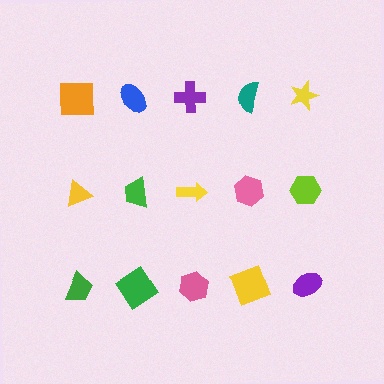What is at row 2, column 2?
A green trapezoid.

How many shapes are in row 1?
5 shapes.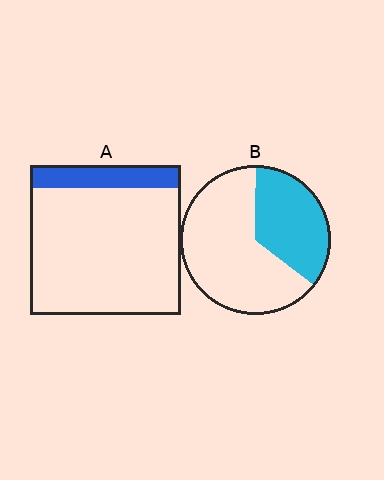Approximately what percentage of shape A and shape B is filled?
A is approximately 15% and B is approximately 35%.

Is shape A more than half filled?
No.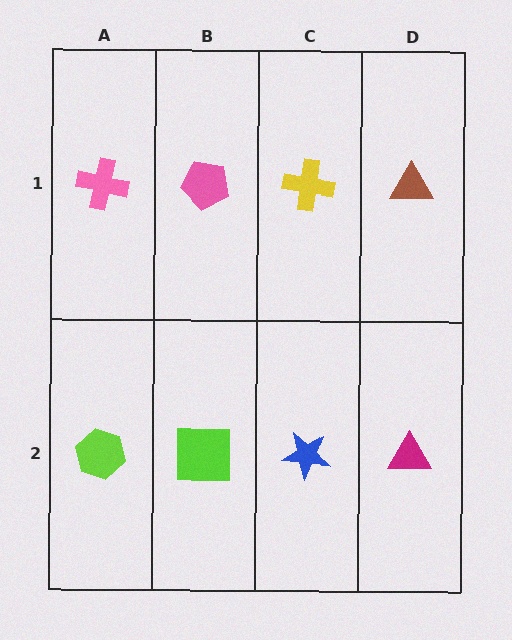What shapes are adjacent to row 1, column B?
A lime square (row 2, column B), a pink cross (row 1, column A), a yellow cross (row 1, column C).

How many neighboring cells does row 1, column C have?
3.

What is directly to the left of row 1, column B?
A pink cross.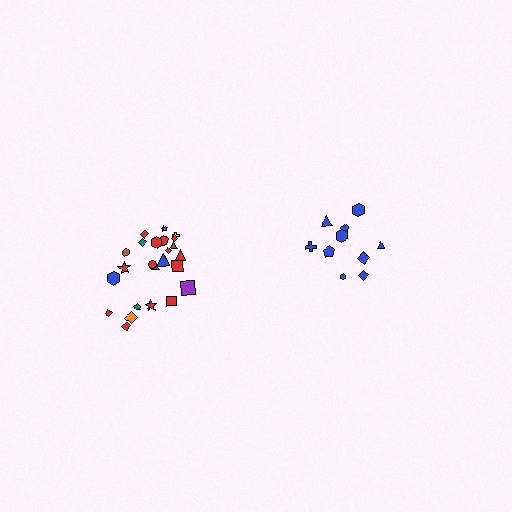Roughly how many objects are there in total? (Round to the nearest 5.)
Roughly 35 objects in total.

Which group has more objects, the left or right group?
The left group.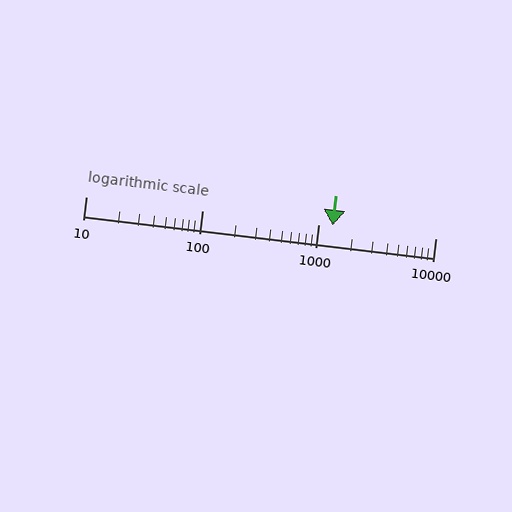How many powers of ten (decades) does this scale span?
The scale spans 3 decades, from 10 to 10000.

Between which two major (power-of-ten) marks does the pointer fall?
The pointer is between 1000 and 10000.